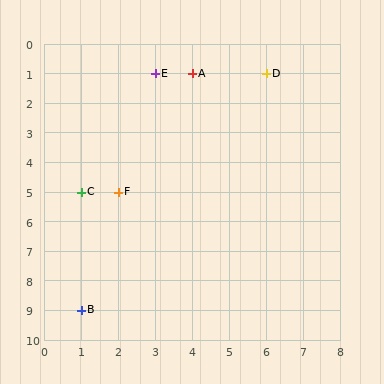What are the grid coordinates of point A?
Point A is at grid coordinates (4, 1).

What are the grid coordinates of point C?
Point C is at grid coordinates (1, 5).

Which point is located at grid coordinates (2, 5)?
Point F is at (2, 5).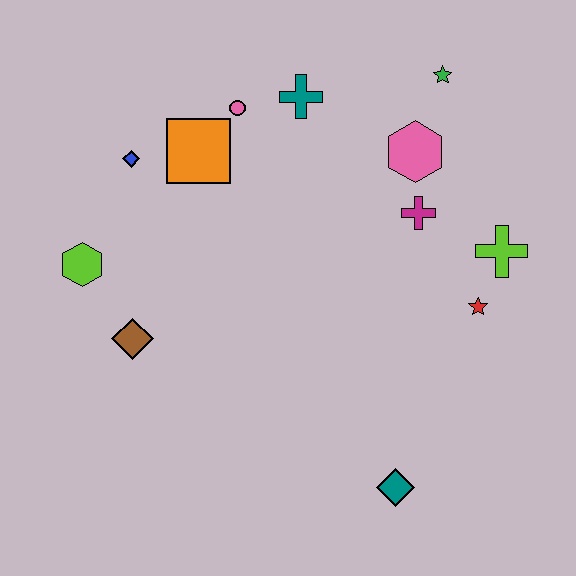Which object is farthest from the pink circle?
The teal diamond is farthest from the pink circle.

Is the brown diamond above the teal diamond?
Yes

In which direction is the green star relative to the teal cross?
The green star is to the right of the teal cross.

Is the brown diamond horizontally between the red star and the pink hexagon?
No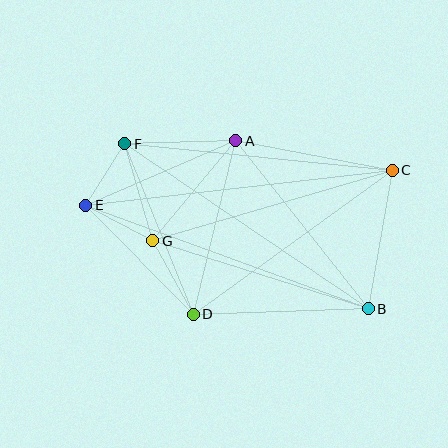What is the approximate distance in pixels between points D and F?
The distance between D and F is approximately 184 pixels.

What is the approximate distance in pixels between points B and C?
The distance between B and C is approximately 140 pixels.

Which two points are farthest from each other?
Points C and E are farthest from each other.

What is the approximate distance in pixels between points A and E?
The distance between A and E is approximately 163 pixels.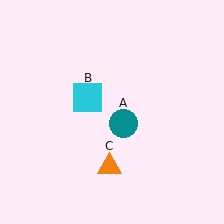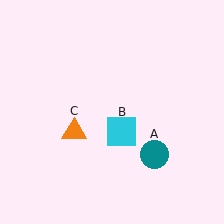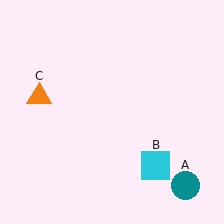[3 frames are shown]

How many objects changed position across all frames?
3 objects changed position: teal circle (object A), cyan square (object B), orange triangle (object C).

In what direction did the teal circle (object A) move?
The teal circle (object A) moved down and to the right.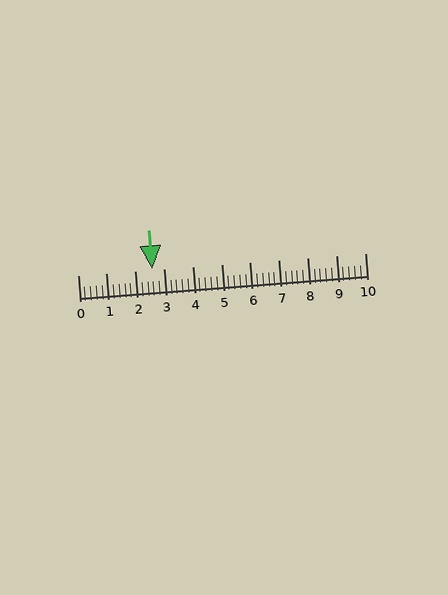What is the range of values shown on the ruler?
The ruler shows values from 0 to 10.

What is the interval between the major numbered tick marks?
The major tick marks are spaced 1 units apart.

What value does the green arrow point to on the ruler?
The green arrow points to approximately 2.6.